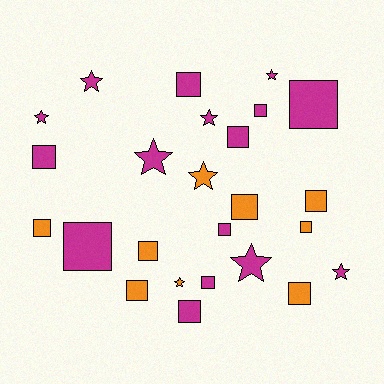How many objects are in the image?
There are 25 objects.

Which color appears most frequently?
Magenta, with 16 objects.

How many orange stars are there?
There are 2 orange stars.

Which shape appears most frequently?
Square, with 16 objects.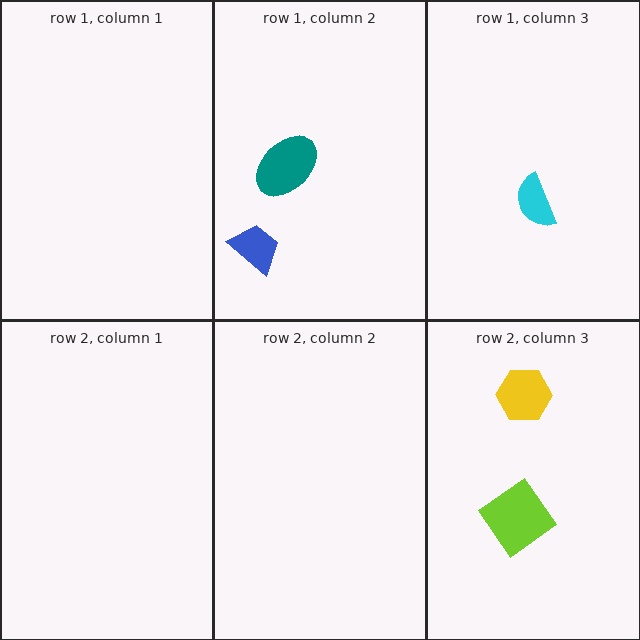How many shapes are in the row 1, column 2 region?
2.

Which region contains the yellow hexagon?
The row 2, column 3 region.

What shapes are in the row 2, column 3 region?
The yellow hexagon, the lime diamond.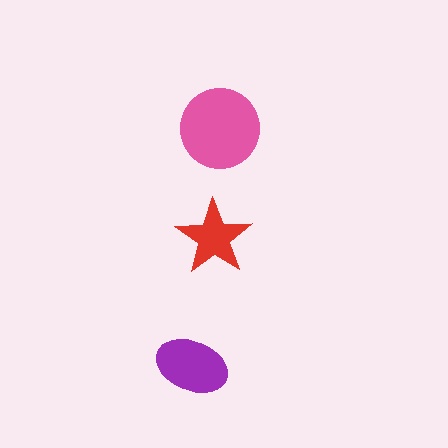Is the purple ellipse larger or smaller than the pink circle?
Smaller.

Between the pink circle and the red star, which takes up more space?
The pink circle.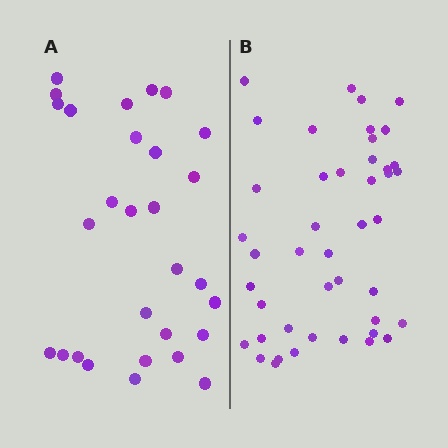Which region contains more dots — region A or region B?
Region B (the right region) has more dots.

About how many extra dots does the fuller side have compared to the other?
Region B has approximately 15 more dots than region A.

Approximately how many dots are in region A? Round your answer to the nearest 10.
About 30 dots. (The exact count is 29, which rounds to 30.)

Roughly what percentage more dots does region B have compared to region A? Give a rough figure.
About 50% more.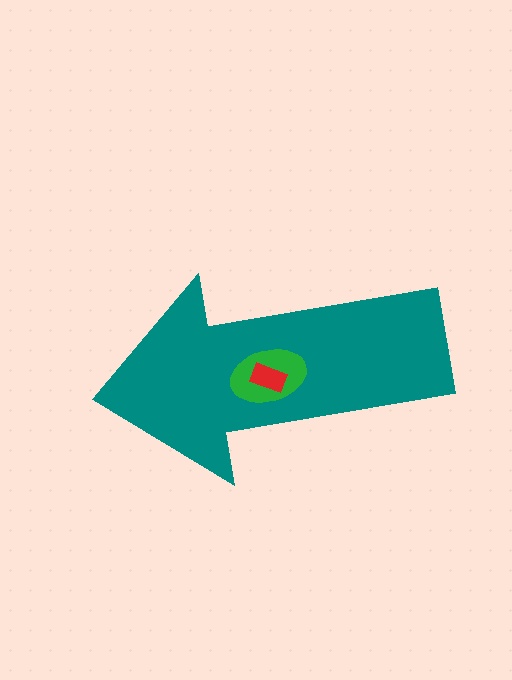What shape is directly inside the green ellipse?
The red rectangle.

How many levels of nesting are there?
3.